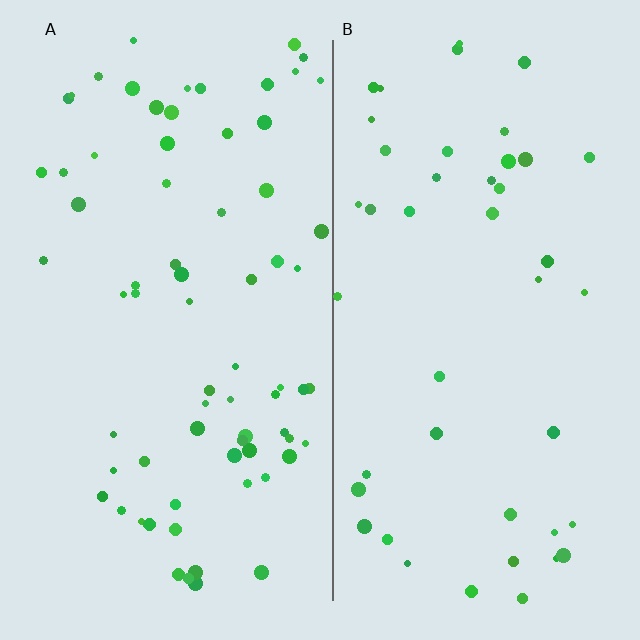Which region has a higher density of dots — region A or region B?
A (the left).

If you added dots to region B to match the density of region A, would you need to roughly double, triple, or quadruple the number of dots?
Approximately double.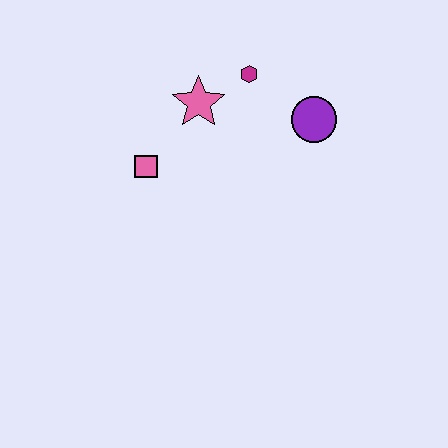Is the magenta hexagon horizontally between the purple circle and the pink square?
Yes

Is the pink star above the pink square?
Yes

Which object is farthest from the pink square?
The purple circle is farthest from the pink square.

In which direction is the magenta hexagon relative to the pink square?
The magenta hexagon is to the right of the pink square.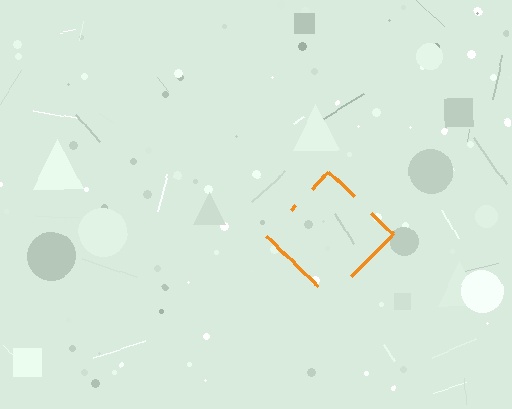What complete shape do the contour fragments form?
The contour fragments form a diamond.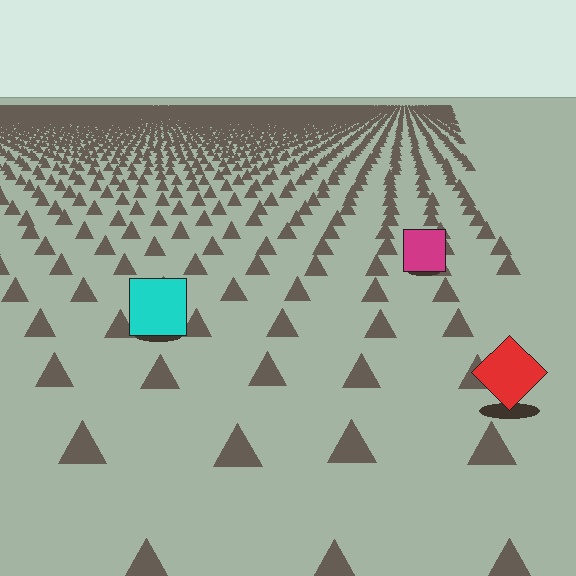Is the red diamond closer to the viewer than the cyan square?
Yes. The red diamond is closer — you can tell from the texture gradient: the ground texture is coarser near it.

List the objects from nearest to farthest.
From nearest to farthest: the red diamond, the cyan square, the magenta square.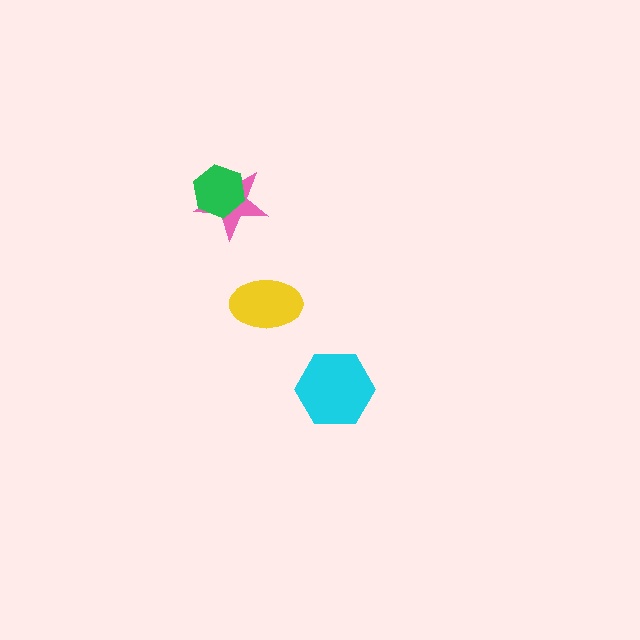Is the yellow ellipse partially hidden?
No, no other shape covers it.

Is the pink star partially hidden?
Yes, it is partially covered by another shape.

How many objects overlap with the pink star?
1 object overlaps with the pink star.